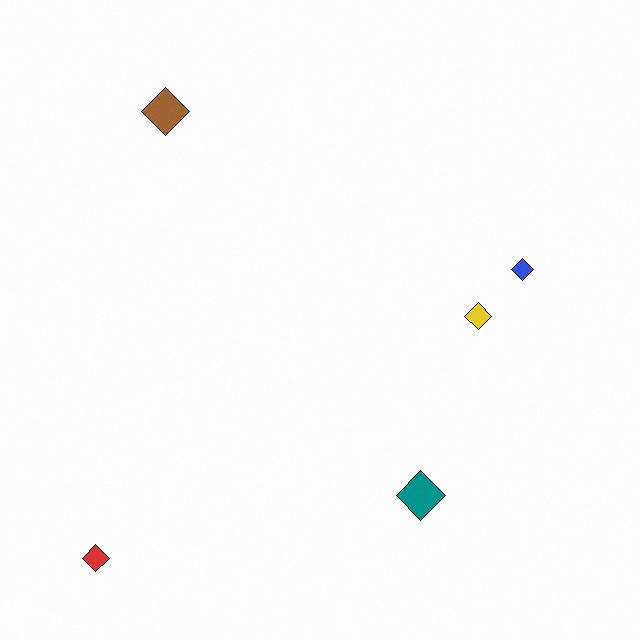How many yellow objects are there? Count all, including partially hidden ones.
There is 1 yellow object.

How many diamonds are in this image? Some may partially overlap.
There are 5 diamonds.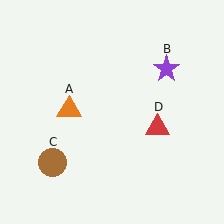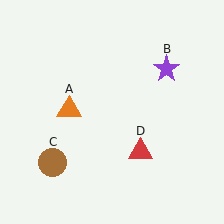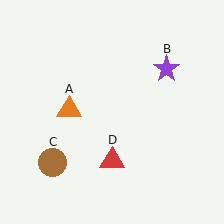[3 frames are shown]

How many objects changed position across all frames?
1 object changed position: red triangle (object D).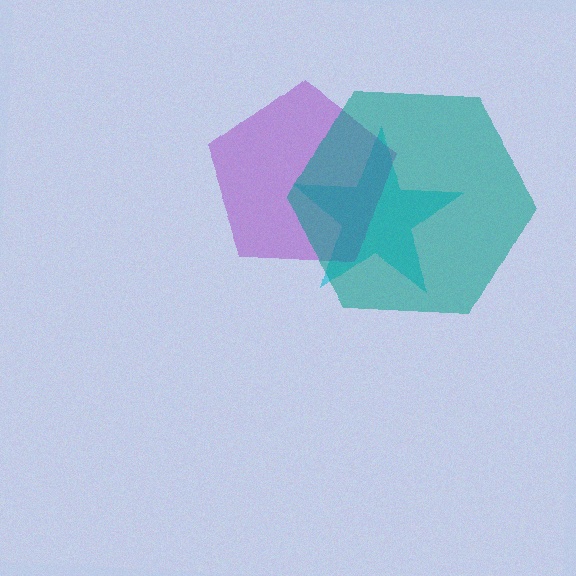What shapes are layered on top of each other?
The layered shapes are: a cyan star, a purple pentagon, a teal hexagon.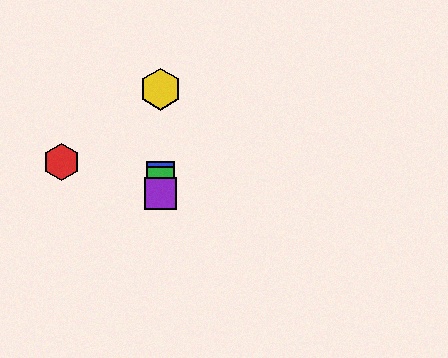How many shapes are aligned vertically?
4 shapes (the blue square, the green square, the yellow hexagon, the purple square) are aligned vertically.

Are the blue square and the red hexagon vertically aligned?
No, the blue square is at x≈161 and the red hexagon is at x≈62.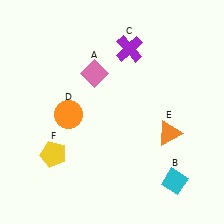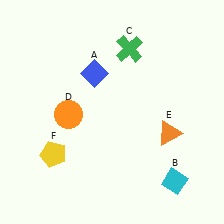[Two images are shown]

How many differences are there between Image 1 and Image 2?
There are 2 differences between the two images.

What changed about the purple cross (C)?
In Image 1, C is purple. In Image 2, it changed to green.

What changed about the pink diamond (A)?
In Image 1, A is pink. In Image 2, it changed to blue.